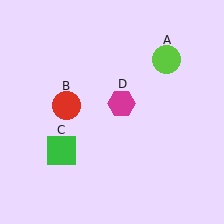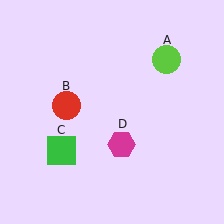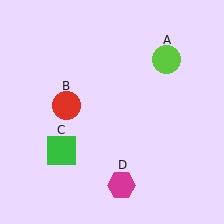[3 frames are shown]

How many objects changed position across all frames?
1 object changed position: magenta hexagon (object D).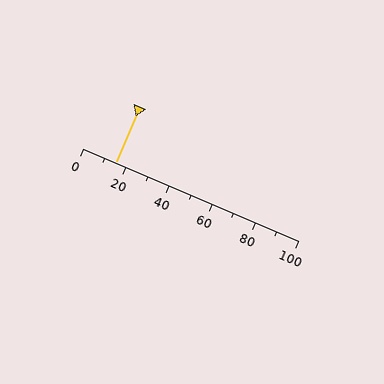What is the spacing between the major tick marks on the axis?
The major ticks are spaced 20 apart.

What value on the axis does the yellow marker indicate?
The marker indicates approximately 15.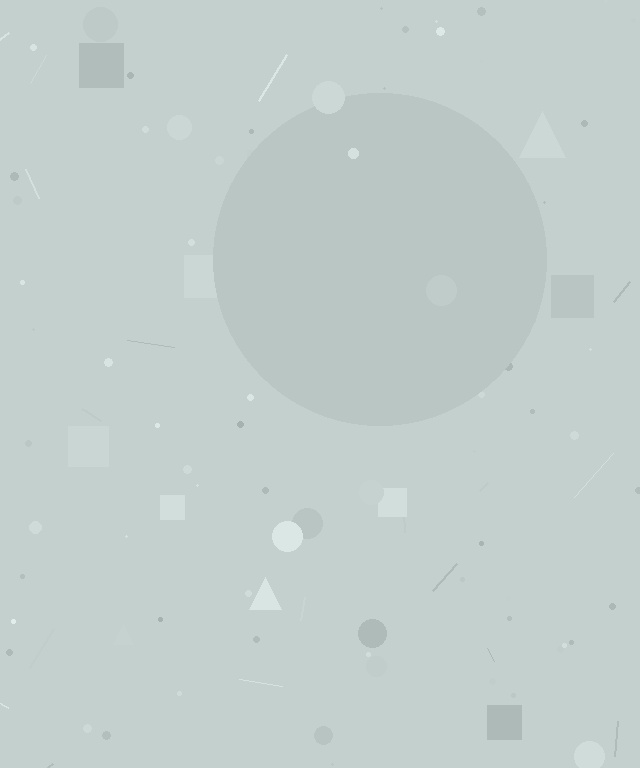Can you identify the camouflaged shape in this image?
The camouflaged shape is a circle.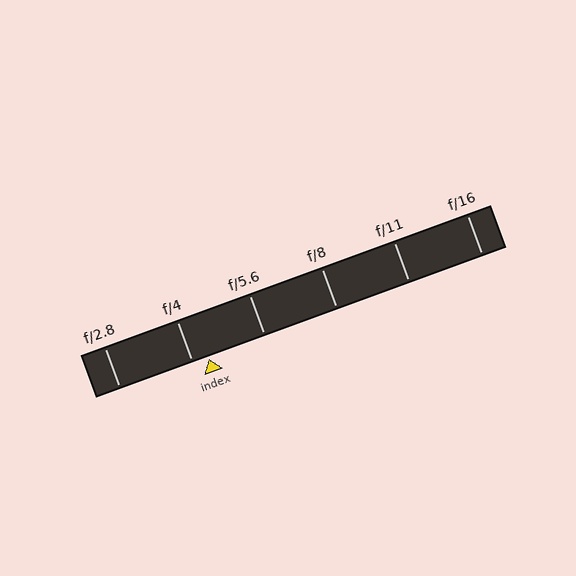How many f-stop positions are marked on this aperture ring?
There are 6 f-stop positions marked.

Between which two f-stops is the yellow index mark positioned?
The index mark is between f/4 and f/5.6.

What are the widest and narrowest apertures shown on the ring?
The widest aperture shown is f/2.8 and the narrowest is f/16.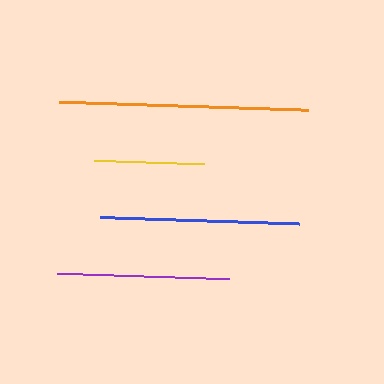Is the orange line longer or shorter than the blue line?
The orange line is longer than the blue line.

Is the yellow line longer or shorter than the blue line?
The blue line is longer than the yellow line.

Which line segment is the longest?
The orange line is the longest at approximately 249 pixels.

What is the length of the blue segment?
The blue segment is approximately 198 pixels long.